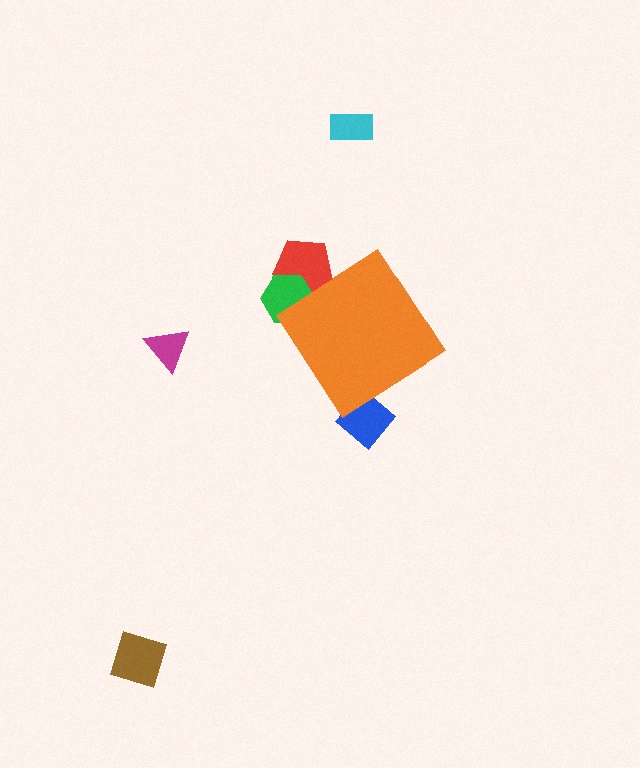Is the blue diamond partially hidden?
Yes, the blue diamond is partially hidden behind the orange diamond.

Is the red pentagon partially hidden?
Yes, the red pentagon is partially hidden behind the orange diamond.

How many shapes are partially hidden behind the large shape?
3 shapes are partially hidden.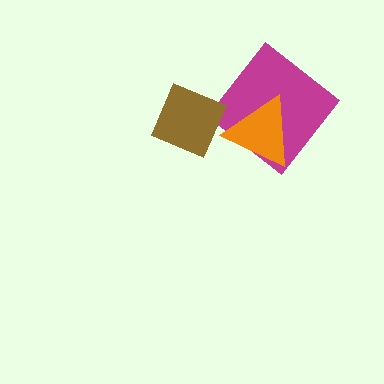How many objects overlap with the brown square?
0 objects overlap with the brown square.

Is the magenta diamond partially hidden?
Yes, it is partially covered by another shape.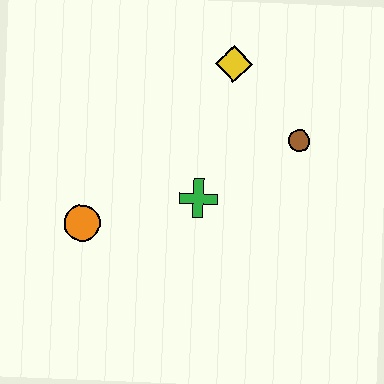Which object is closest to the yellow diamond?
The brown circle is closest to the yellow diamond.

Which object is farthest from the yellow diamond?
The orange circle is farthest from the yellow diamond.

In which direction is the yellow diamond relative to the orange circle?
The yellow diamond is above the orange circle.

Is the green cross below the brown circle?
Yes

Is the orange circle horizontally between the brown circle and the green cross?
No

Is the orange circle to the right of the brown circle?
No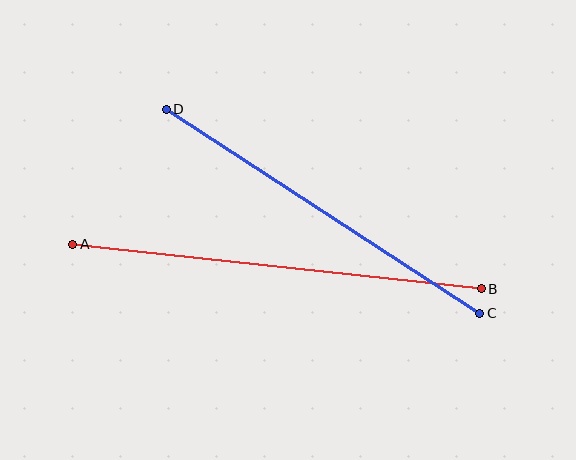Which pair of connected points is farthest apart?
Points A and B are farthest apart.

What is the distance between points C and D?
The distance is approximately 374 pixels.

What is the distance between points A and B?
The distance is approximately 411 pixels.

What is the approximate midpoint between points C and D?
The midpoint is at approximately (323, 211) pixels.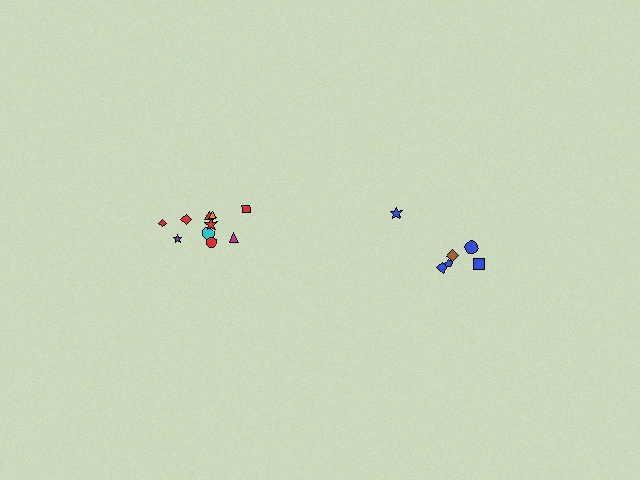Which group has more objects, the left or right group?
The left group.